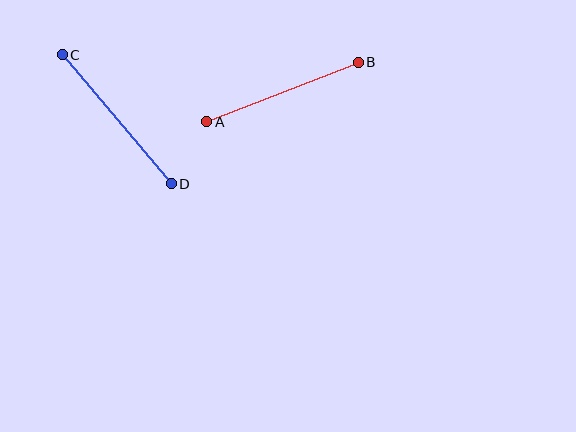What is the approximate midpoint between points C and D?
The midpoint is at approximately (117, 119) pixels.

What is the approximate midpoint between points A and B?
The midpoint is at approximately (282, 92) pixels.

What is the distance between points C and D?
The distance is approximately 169 pixels.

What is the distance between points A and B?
The distance is approximately 163 pixels.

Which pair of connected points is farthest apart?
Points C and D are farthest apart.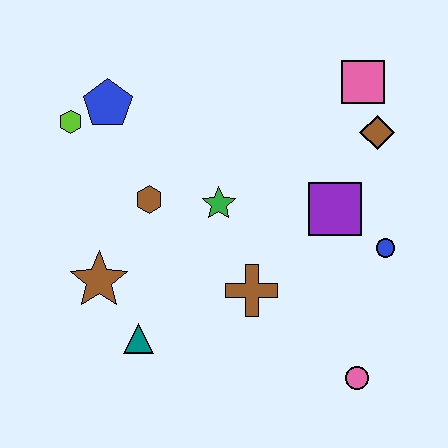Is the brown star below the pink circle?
No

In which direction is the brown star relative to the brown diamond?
The brown star is to the left of the brown diamond.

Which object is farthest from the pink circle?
The lime hexagon is farthest from the pink circle.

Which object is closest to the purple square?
The blue circle is closest to the purple square.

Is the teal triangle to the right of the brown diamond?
No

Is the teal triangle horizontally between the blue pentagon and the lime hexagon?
No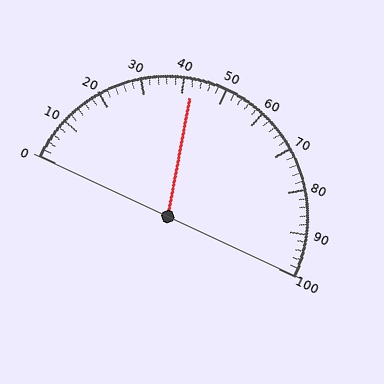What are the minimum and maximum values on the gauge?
The gauge ranges from 0 to 100.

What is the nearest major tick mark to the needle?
The nearest major tick mark is 40.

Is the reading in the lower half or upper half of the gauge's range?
The reading is in the lower half of the range (0 to 100).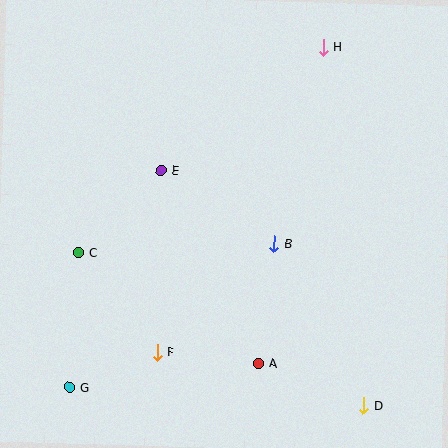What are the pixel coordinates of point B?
Point B is at (274, 243).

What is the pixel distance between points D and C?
The distance between D and C is 323 pixels.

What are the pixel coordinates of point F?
Point F is at (158, 352).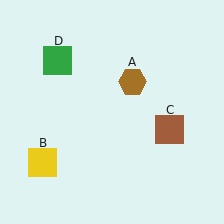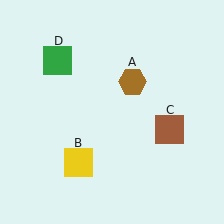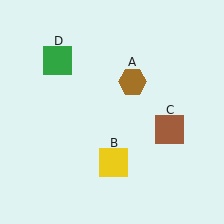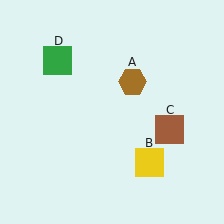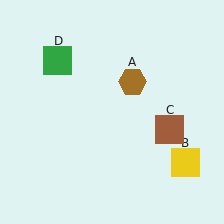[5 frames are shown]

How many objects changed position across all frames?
1 object changed position: yellow square (object B).